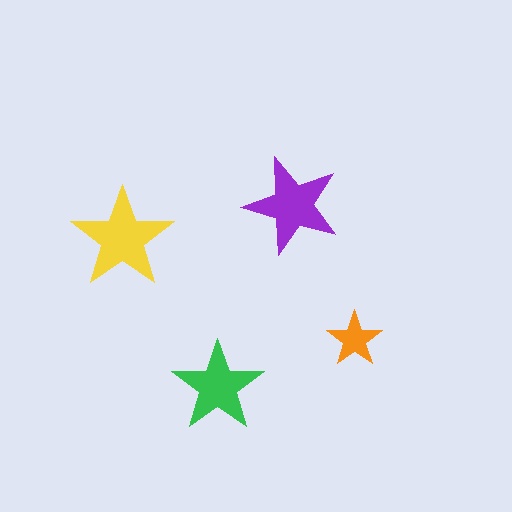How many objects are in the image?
There are 4 objects in the image.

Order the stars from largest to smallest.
the yellow one, the purple one, the green one, the orange one.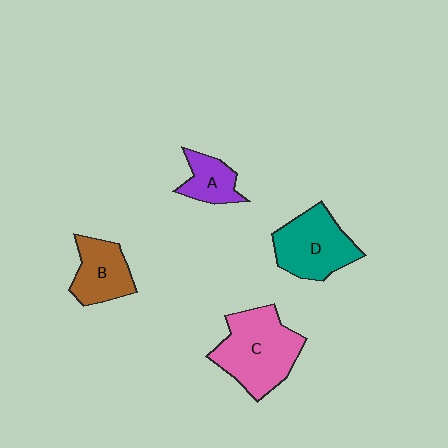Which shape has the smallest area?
Shape A (purple).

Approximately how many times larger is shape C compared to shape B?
Approximately 1.7 times.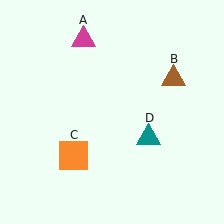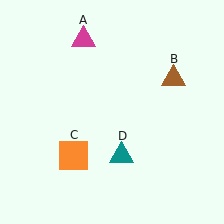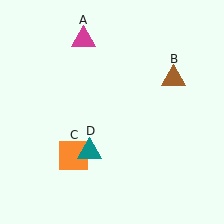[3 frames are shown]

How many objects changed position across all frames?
1 object changed position: teal triangle (object D).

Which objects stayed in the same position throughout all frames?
Magenta triangle (object A) and brown triangle (object B) and orange square (object C) remained stationary.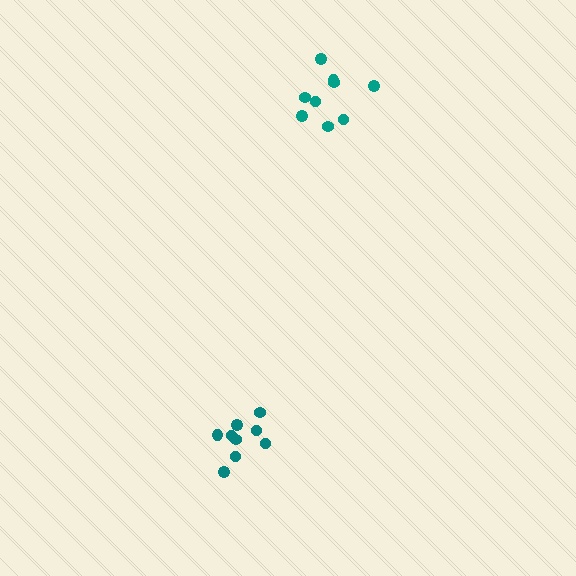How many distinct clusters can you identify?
There are 2 distinct clusters.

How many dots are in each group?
Group 1: 9 dots, Group 2: 9 dots (18 total).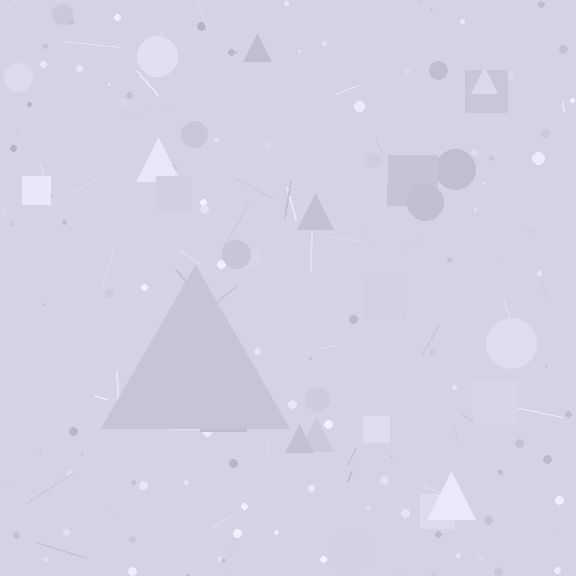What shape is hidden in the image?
A triangle is hidden in the image.